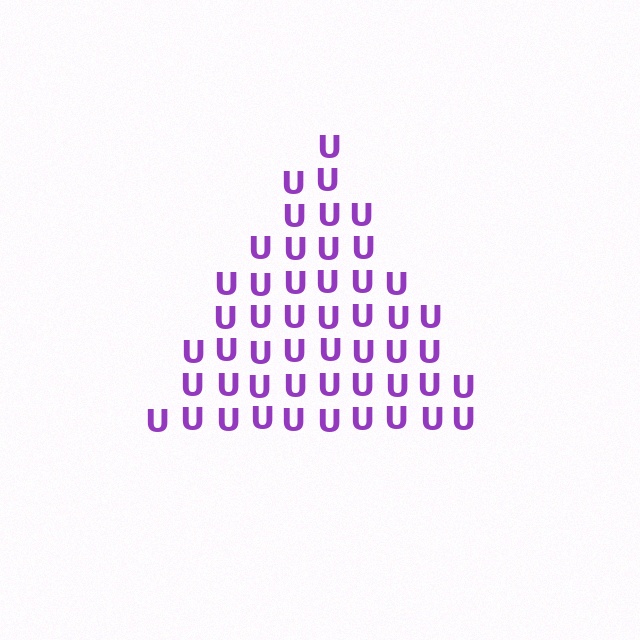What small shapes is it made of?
It is made of small letter U's.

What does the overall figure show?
The overall figure shows a triangle.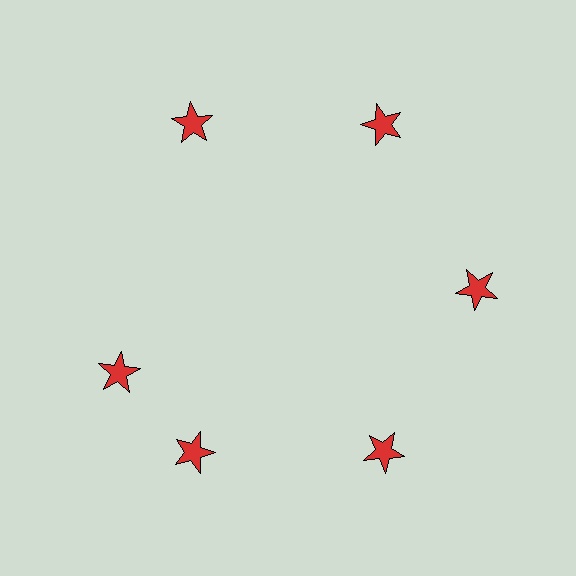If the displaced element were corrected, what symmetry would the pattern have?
It would have 6-fold rotational symmetry — the pattern would map onto itself every 60 degrees.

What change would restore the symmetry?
The symmetry would be restored by rotating it back into even spacing with its neighbors so that all 6 stars sit at equal angles and equal distance from the center.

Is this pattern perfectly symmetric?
No. The 6 red stars are arranged in a ring, but one element near the 9 o'clock position is rotated out of alignment along the ring, breaking the 6-fold rotational symmetry.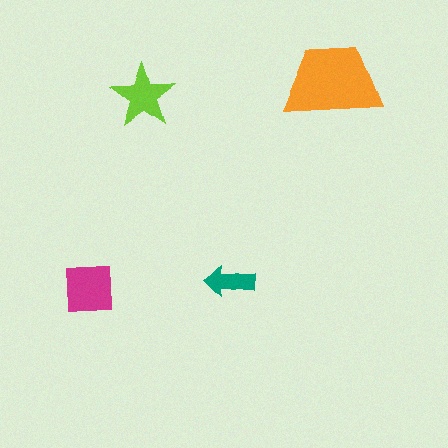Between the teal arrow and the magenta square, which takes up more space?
The magenta square.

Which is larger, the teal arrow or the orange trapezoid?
The orange trapezoid.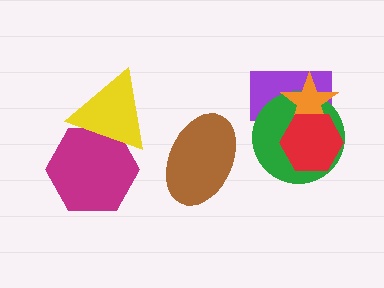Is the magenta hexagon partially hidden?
Yes, it is partially covered by another shape.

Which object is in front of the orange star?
The red hexagon is in front of the orange star.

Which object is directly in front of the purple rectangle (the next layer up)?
The green circle is directly in front of the purple rectangle.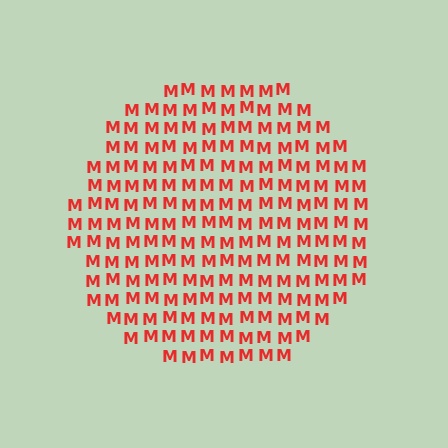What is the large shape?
The large shape is a circle.